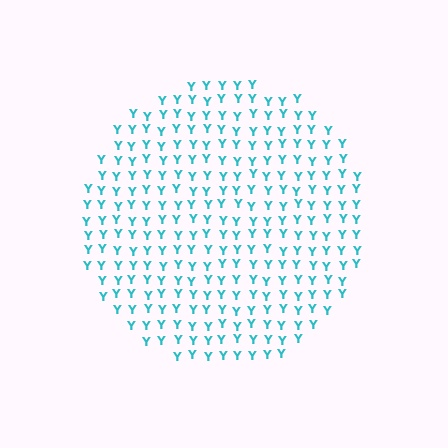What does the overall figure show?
The overall figure shows a circle.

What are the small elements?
The small elements are letter Y's.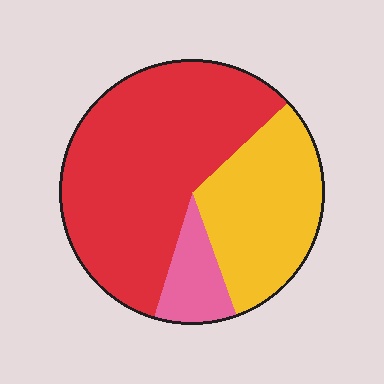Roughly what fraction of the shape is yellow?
Yellow takes up between a sixth and a third of the shape.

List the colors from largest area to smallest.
From largest to smallest: red, yellow, pink.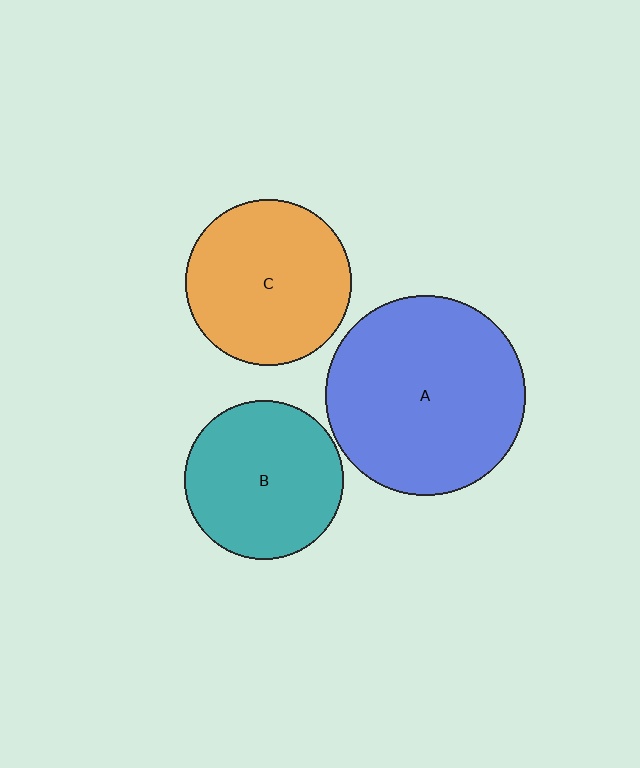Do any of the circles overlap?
No, none of the circles overlap.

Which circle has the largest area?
Circle A (blue).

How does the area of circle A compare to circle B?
Approximately 1.6 times.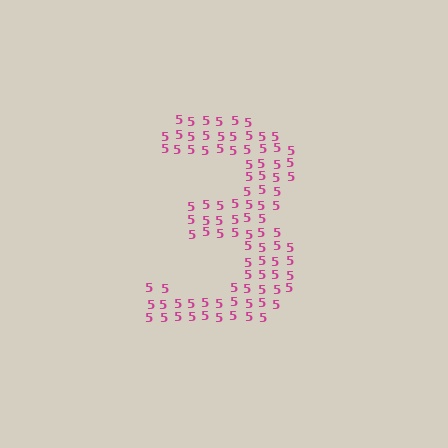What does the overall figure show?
The overall figure shows the digit 3.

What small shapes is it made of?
It is made of small digit 5's.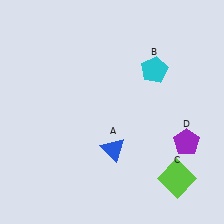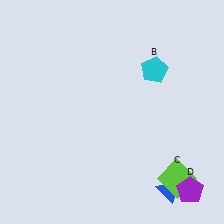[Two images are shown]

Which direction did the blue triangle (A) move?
The blue triangle (A) moved right.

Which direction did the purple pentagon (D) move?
The purple pentagon (D) moved down.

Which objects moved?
The objects that moved are: the blue triangle (A), the purple pentagon (D).